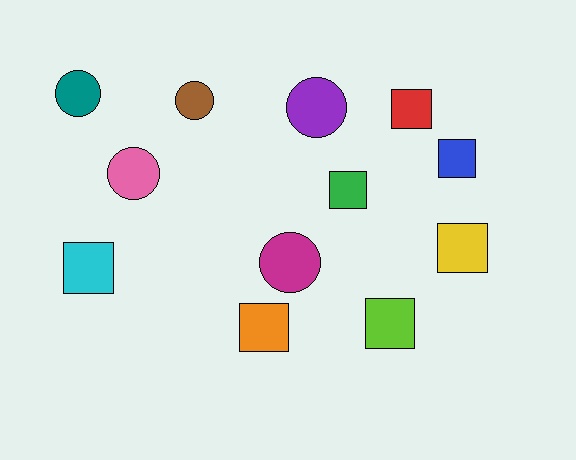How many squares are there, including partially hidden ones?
There are 7 squares.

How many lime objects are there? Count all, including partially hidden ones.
There is 1 lime object.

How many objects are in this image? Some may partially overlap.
There are 12 objects.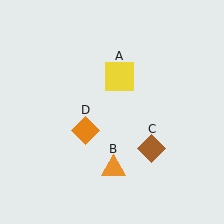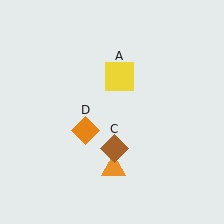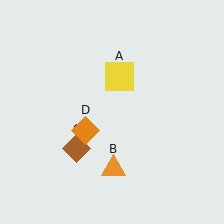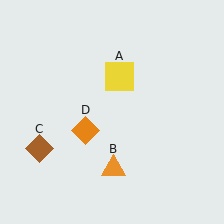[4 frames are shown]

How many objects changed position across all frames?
1 object changed position: brown diamond (object C).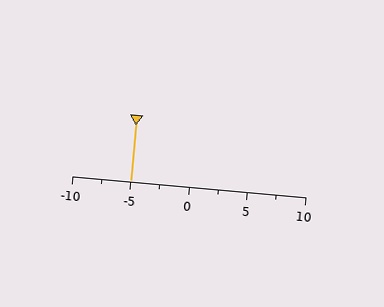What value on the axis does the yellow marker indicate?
The marker indicates approximately -5.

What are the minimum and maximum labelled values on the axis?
The axis runs from -10 to 10.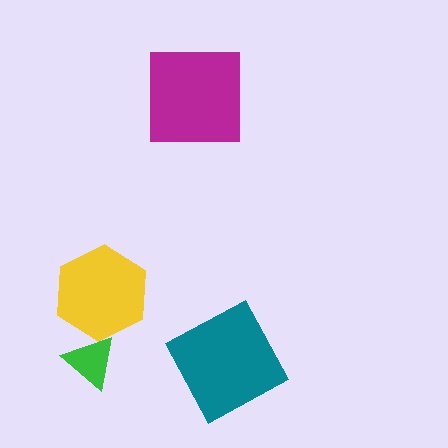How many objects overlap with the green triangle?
1 object overlaps with the green triangle.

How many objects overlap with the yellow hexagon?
1 object overlaps with the yellow hexagon.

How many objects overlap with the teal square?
0 objects overlap with the teal square.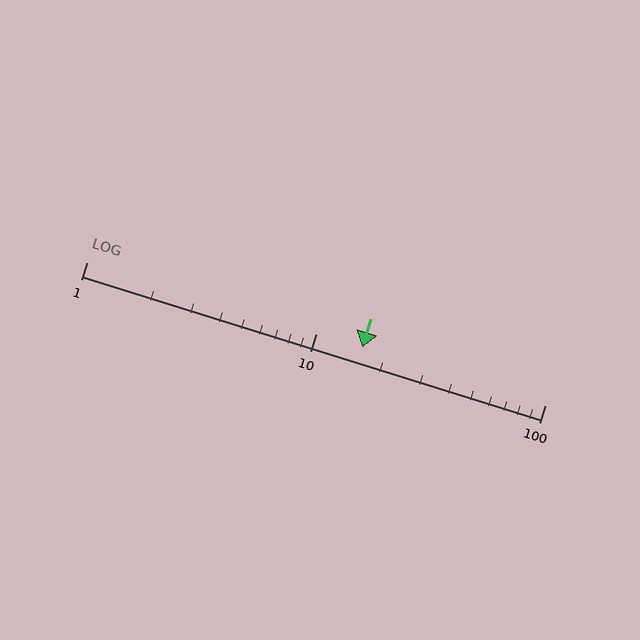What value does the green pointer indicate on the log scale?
The pointer indicates approximately 16.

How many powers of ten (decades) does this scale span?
The scale spans 2 decades, from 1 to 100.